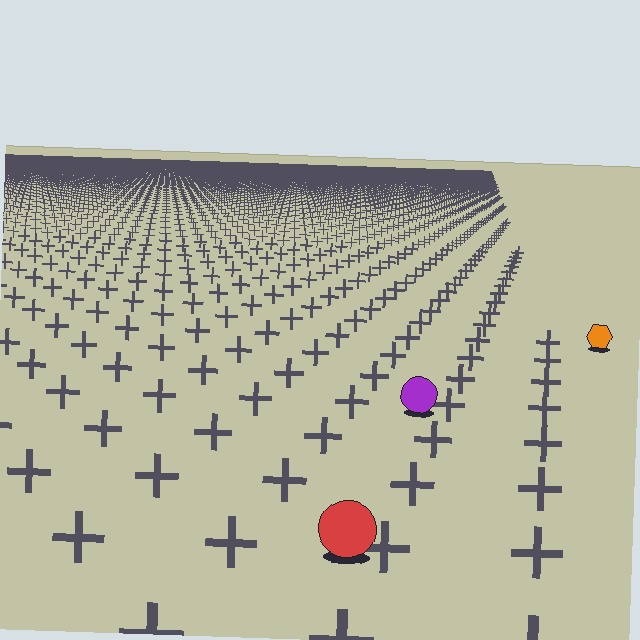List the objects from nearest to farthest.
From nearest to farthest: the red circle, the purple circle, the orange hexagon.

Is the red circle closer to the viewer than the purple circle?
Yes. The red circle is closer — you can tell from the texture gradient: the ground texture is coarser near it.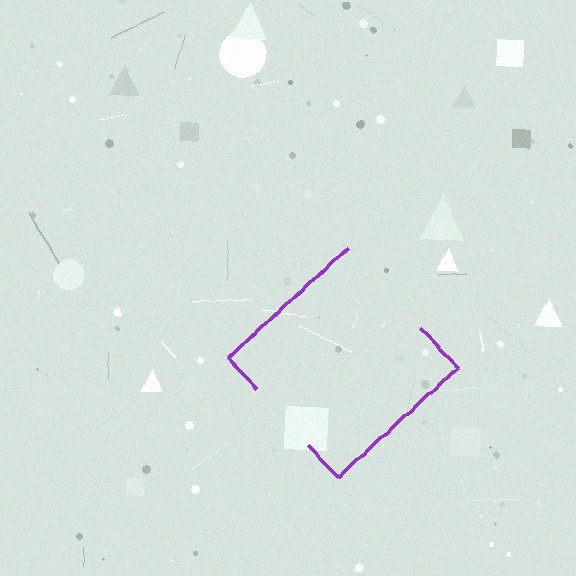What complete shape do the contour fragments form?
The contour fragments form a diamond.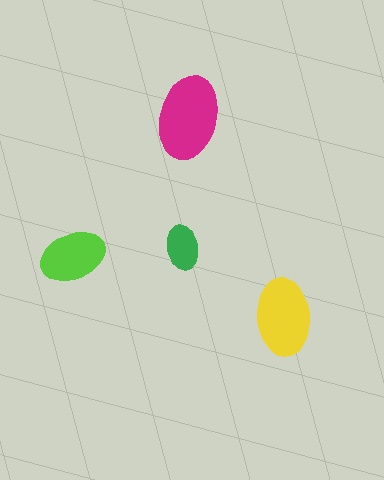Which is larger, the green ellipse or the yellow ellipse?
The yellow one.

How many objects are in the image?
There are 4 objects in the image.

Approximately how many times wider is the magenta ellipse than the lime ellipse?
About 1.5 times wider.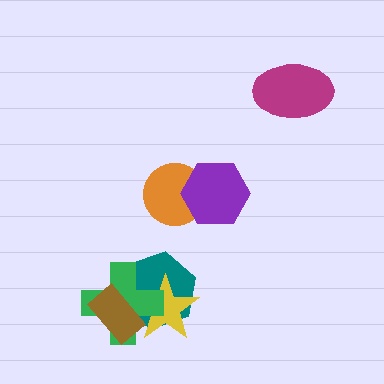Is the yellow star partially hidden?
Yes, it is partially covered by another shape.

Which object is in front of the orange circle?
The purple hexagon is in front of the orange circle.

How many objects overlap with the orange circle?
1 object overlaps with the orange circle.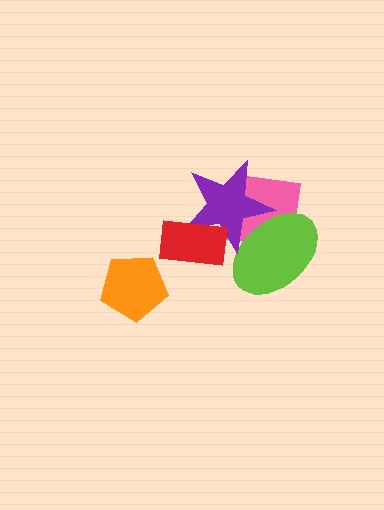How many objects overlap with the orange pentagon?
0 objects overlap with the orange pentagon.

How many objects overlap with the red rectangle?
1 object overlaps with the red rectangle.